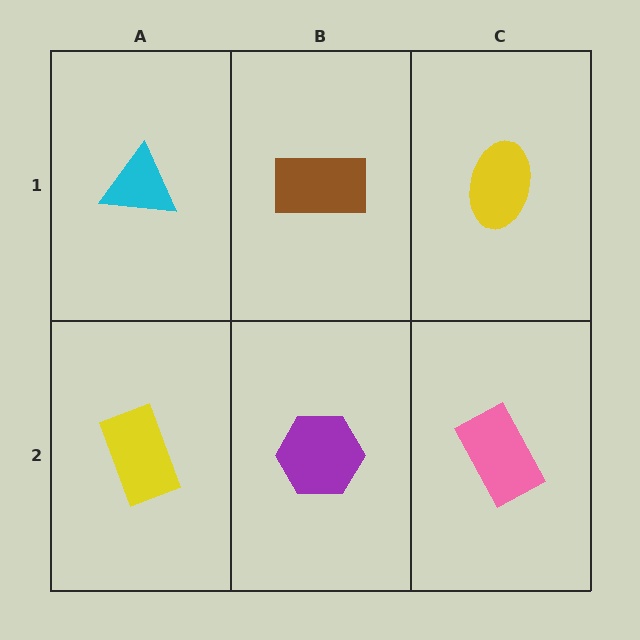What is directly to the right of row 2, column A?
A purple hexagon.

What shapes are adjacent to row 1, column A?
A yellow rectangle (row 2, column A), a brown rectangle (row 1, column B).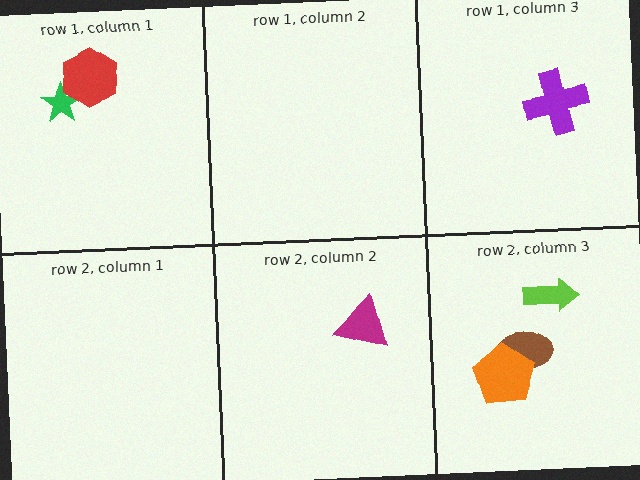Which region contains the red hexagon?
The row 1, column 1 region.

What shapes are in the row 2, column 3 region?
The lime arrow, the brown ellipse, the orange pentagon.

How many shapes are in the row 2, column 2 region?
1.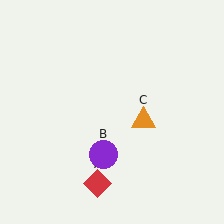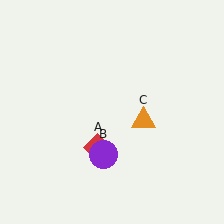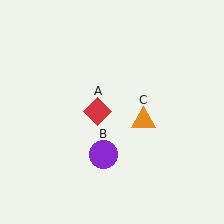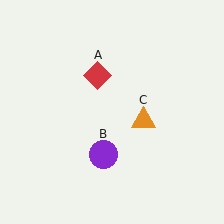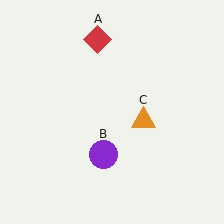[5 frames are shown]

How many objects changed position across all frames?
1 object changed position: red diamond (object A).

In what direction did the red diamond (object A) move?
The red diamond (object A) moved up.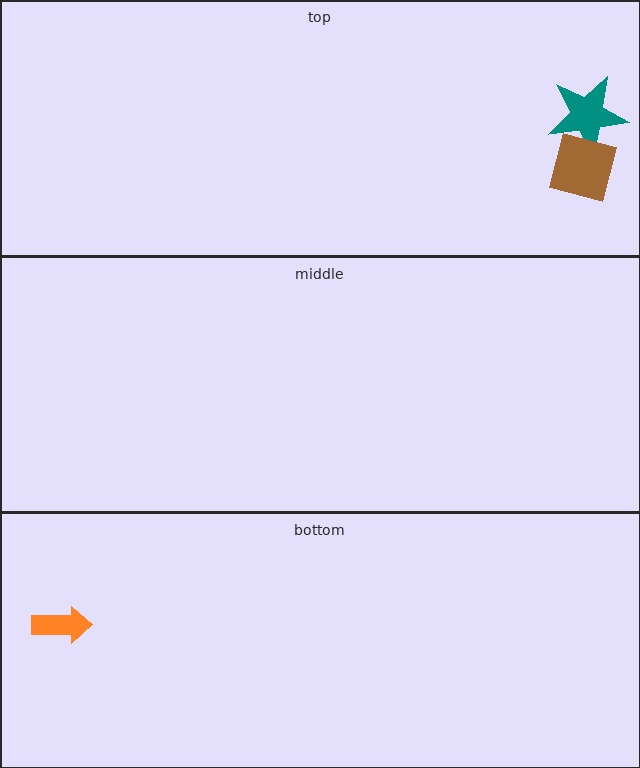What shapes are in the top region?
The teal star, the brown square.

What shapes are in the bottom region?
The orange arrow.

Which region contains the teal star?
The top region.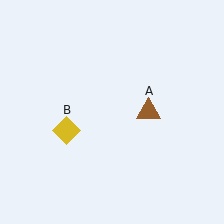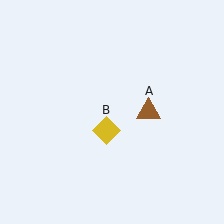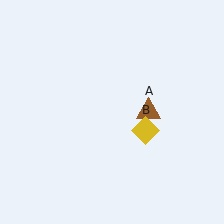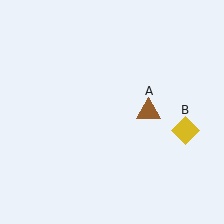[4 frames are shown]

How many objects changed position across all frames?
1 object changed position: yellow diamond (object B).